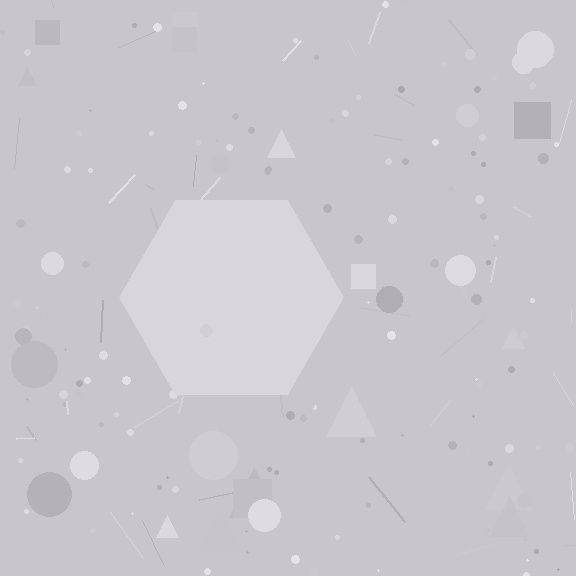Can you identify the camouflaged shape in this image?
The camouflaged shape is a hexagon.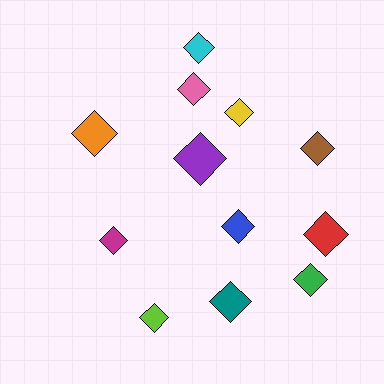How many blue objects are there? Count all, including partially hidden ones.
There is 1 blue object.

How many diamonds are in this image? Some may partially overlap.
There are 12 diamonds.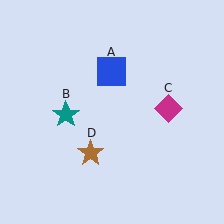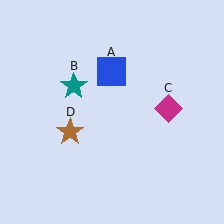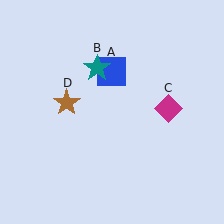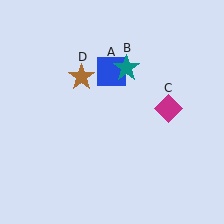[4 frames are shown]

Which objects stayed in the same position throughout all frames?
Blue square (object A) and magenta diamond (object C) remained stationary.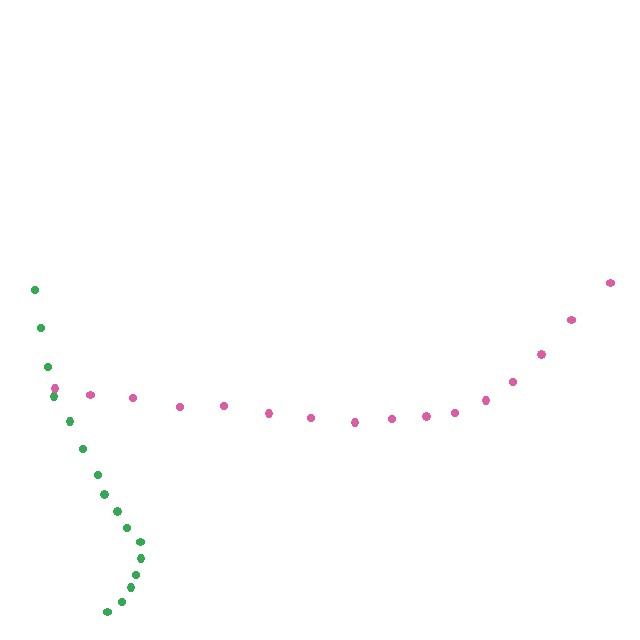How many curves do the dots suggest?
There are 2 distinct paths.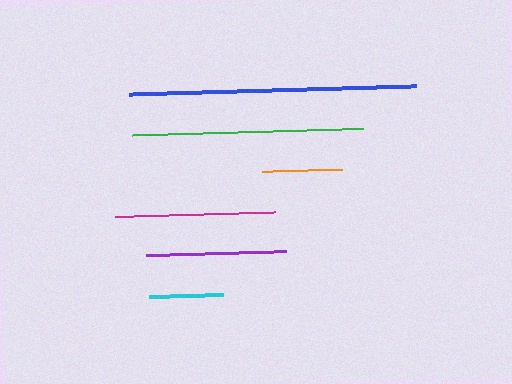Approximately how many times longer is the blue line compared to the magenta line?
The blue line is approximately 1.8 times the length of the magenta line.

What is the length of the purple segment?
The purple segment is approximately 140 pixels long.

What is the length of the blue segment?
The blue segment is approximately 287 pixels long.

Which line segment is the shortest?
The cyan line is the shortest at approximately 74 pixels.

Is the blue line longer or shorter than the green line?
The blue line is longer than the green line.